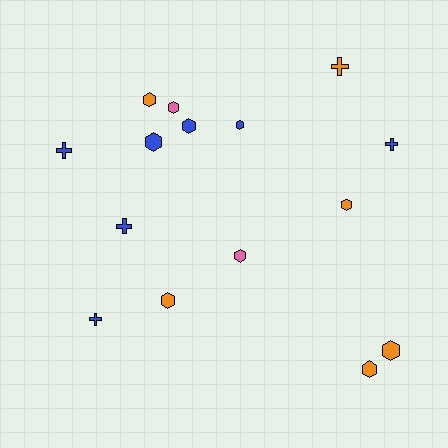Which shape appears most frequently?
Hexagon, with 10 objects.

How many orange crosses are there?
There is 1 orange cross.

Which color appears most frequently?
Blue, with 7 objects.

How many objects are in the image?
There are 15 objects.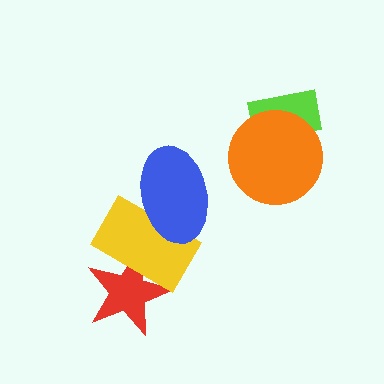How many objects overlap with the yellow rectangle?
2 objects overlap with the yellow rectangle.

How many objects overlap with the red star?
1 object overlaps with the red star.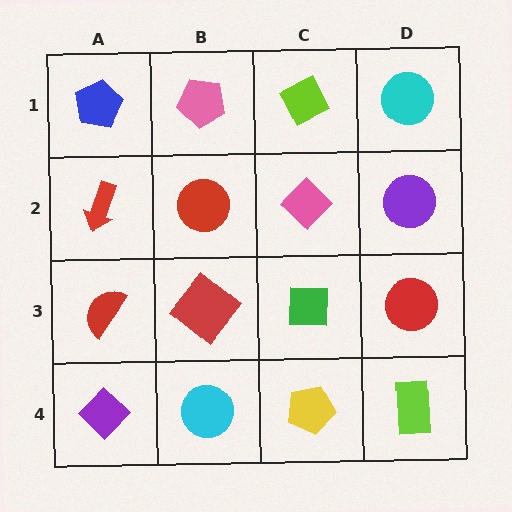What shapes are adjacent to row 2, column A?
A blue pentagon (row 1, column A), a red semicircle (row 3, column A), a red circle (row 2, column B).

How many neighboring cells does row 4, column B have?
3.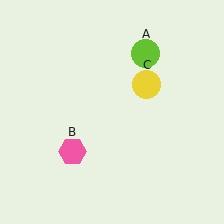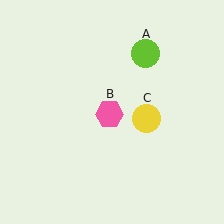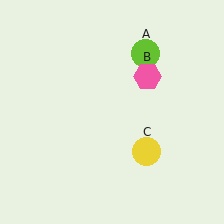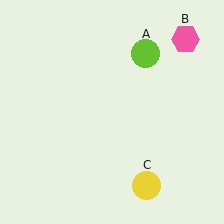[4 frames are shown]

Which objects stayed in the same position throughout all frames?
Lime circle (object A) remained stationary.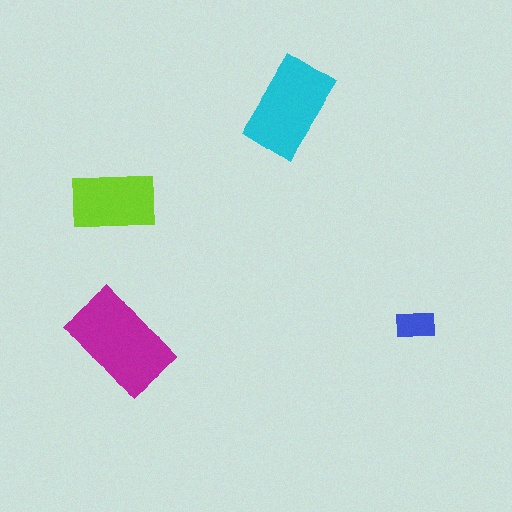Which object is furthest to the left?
The lime rectangle is leftmost.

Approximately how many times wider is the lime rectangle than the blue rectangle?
About 2 times wider.